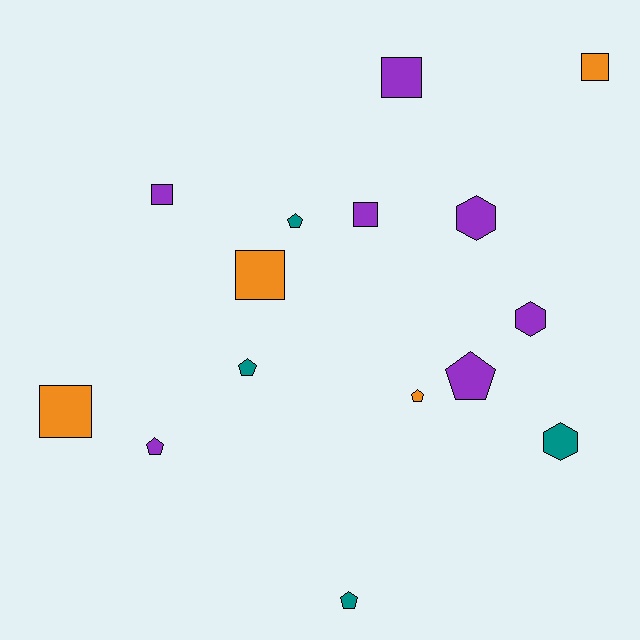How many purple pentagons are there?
There are 2 purple pentagons.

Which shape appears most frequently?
Pentagon, with 6 objects.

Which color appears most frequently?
Purple, with 7 objects.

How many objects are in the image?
There are 15 objects.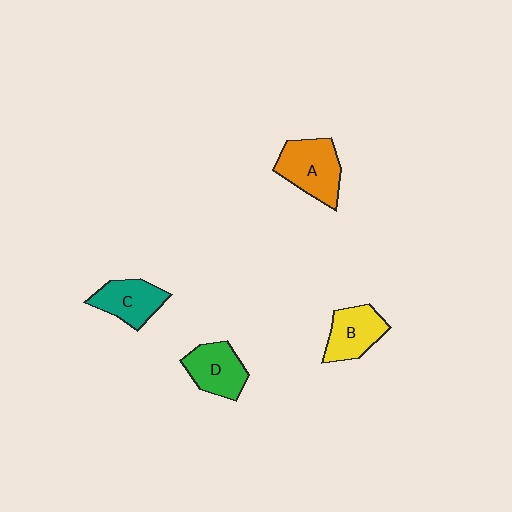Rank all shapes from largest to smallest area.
From largest to smallest: A (orange), D (green), B (yellow), C (teal).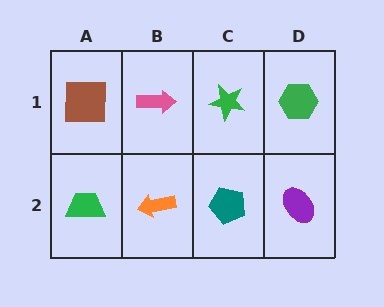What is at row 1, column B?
A pink arrow.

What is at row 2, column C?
A teal pentagon.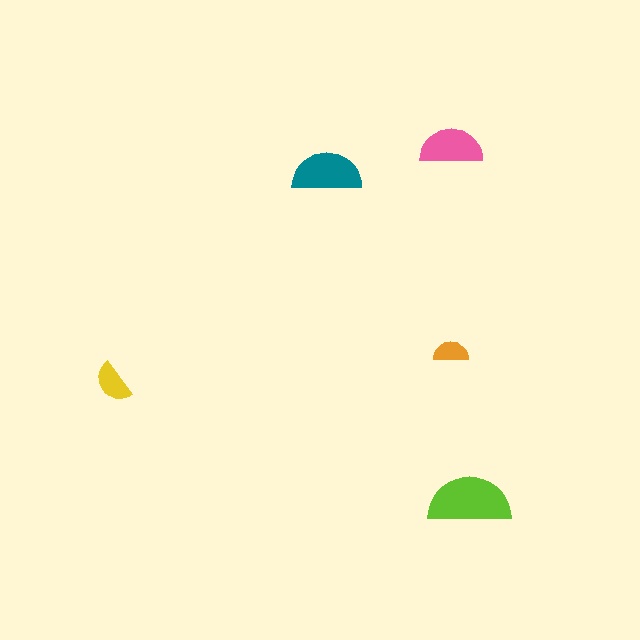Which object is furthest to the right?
The lime semicircle is rightmost.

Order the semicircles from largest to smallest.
the lime one, the teal one, the pink one, the yellow one, the orange one.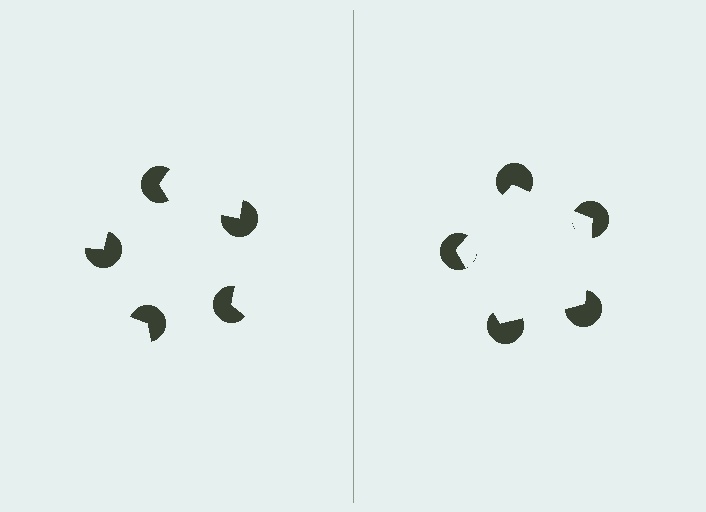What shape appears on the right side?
An illusory pentagon.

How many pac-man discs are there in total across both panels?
10 — 5 on each side.